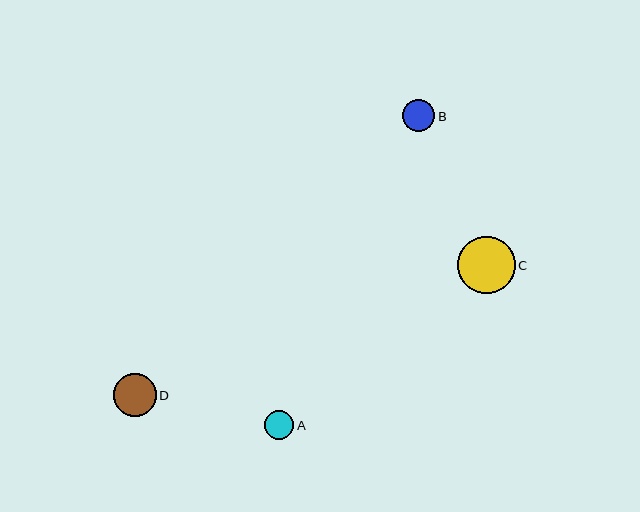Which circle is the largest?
Circle C is the largest with a size of approximately 58 pixels.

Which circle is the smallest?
Circle A is the smallest with a size of approximately 29 pixels.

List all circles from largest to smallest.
From largest to smallest: C, D, B, A.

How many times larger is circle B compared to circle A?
Circle B is approximately 1.1 times the size of circle A.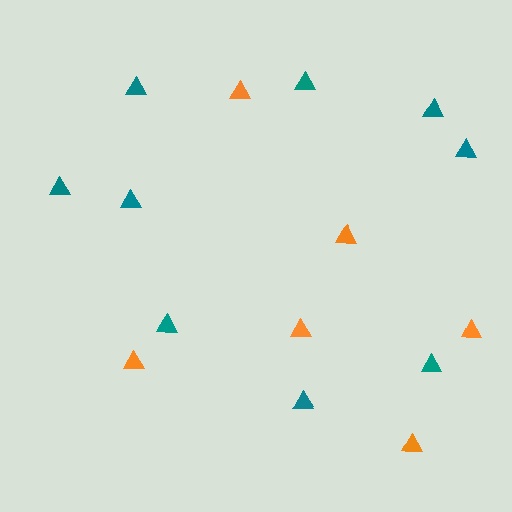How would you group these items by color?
There are 2 groups: one group of orange triangles (6) and one group of teal triangles (9).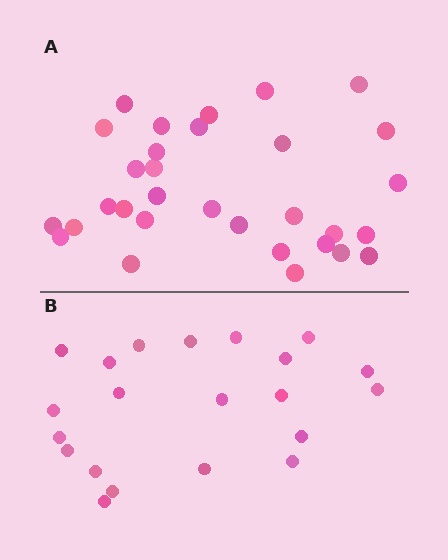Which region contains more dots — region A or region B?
Region A (the top region) has more dots.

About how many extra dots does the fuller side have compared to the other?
Region A has roughly 10 or so more dots than region B.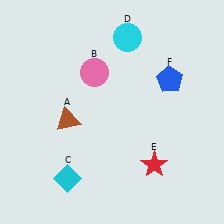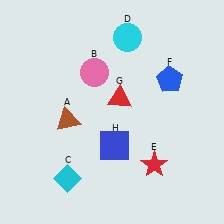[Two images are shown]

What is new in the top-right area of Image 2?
A red triangle (G) was added in the top-right area of Image 2.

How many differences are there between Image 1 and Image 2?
There are 2 differences between the two images.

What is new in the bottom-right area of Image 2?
A blue square (H) was added in the bottom-right area of Image 2.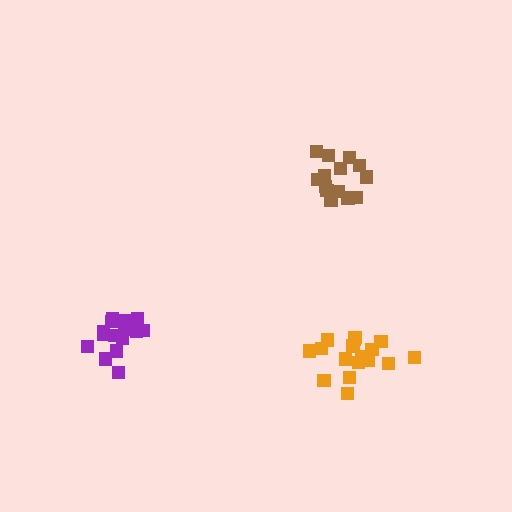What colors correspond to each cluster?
The clusters are colored: brown, orange, purple.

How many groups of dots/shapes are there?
There are 3 groups.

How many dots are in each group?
Group 1: 14 dots, Group 2: 19 dots, Group 3: 16 dots (49 total).